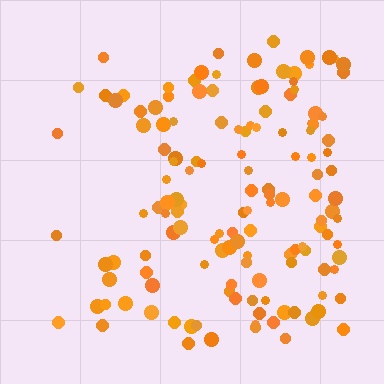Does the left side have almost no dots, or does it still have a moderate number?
Still a moderate number, just noticeably fewer than the right.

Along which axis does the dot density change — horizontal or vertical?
Horizontal.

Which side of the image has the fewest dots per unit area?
The left.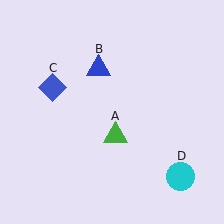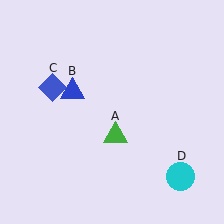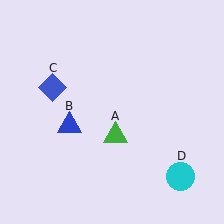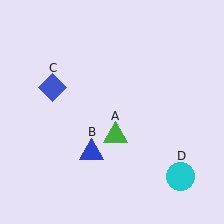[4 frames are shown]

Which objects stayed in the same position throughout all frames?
Green triangle (object A) and blue diamond (object C) and cyan circle (object D) remained stationary.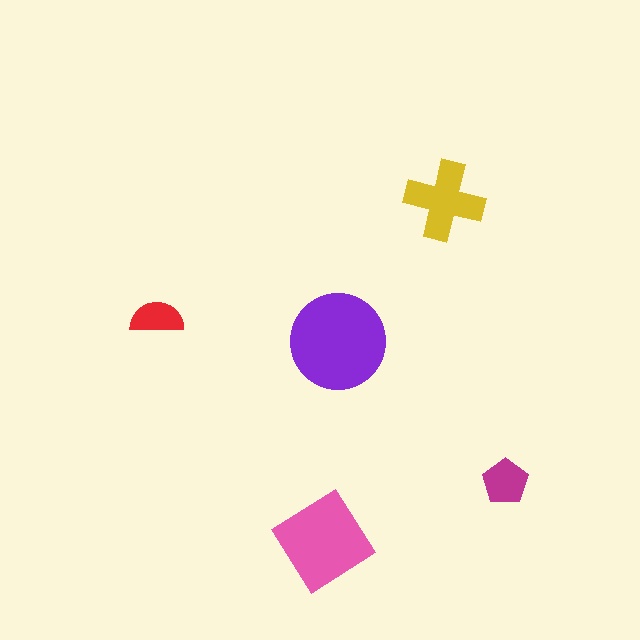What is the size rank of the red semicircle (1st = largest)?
5th.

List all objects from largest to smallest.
The purple circle, the pink diamond, the yellow cross, the magenta pentagon, the red semicircle.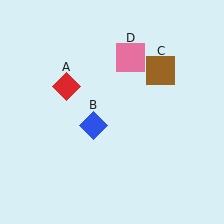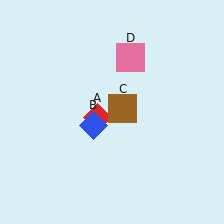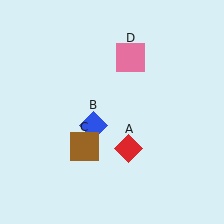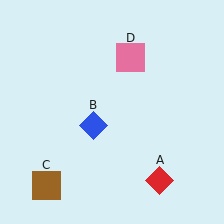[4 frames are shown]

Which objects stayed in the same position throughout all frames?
Blue diamond (object B) and pink square (object D) remained stationary.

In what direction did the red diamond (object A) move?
The red diamond (object A) moved down and to the right.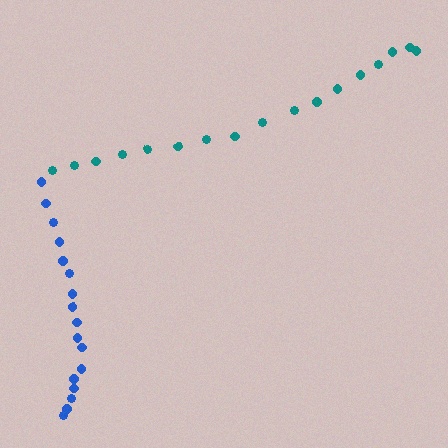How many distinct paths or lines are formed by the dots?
There are 2 distinct paths.